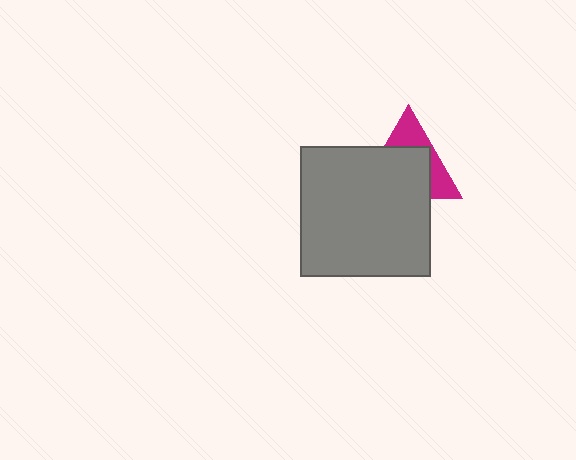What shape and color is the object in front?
The object in front is a gray square.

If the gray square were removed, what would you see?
You would see the complete magenta triangle.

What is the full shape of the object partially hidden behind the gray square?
The partially hidden object is a magenta triangle.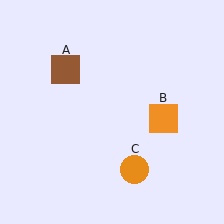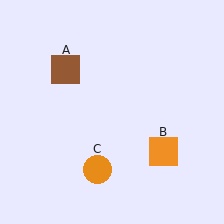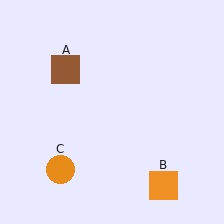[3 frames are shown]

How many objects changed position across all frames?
2 objects changed position: orange square (object B), orange circle (object C).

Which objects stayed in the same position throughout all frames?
Brown square (object A) remained stationary.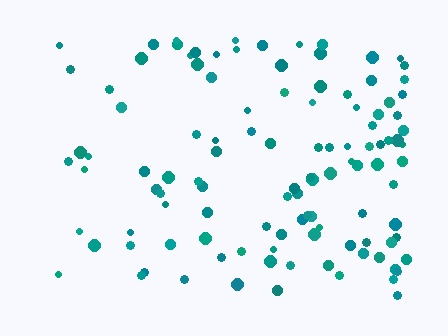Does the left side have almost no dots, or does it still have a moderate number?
Still a moderate number, just noticeably fewer than the right.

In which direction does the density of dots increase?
From left to right, with the right side densest.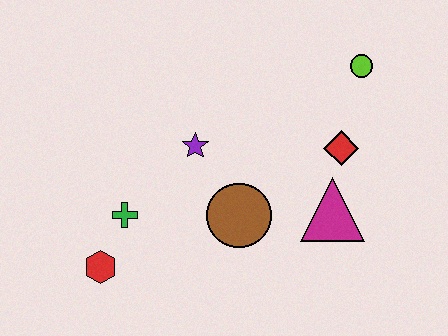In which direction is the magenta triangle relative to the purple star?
The magenta triangle is to the right of the purple star.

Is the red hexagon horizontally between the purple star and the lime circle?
No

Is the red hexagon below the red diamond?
Yes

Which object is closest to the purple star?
The brown circle is closest to the purple star.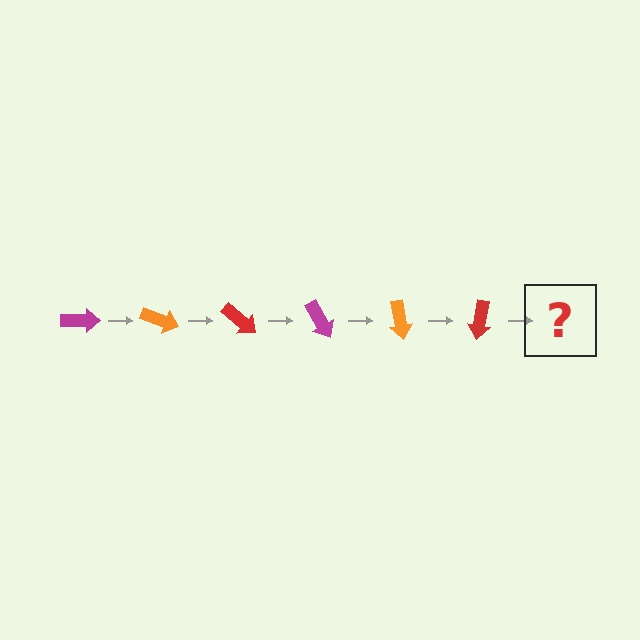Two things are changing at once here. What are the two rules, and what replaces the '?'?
The two rules are that it rotates 20 degrees each step and the color cycles through magenta, orange, and red. The '?' should be a magenta arrow, rotated 120 degrees from the start.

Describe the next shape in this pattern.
It should be a magenta arrow, rotated 120 degrees from the start.